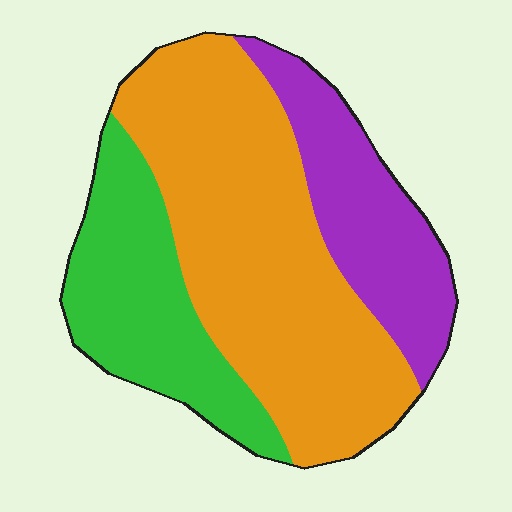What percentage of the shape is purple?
Purple covers roughly 20% of the shape.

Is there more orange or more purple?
Orange.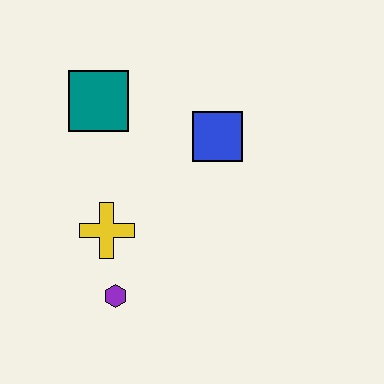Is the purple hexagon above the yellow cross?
No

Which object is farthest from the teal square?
The purple hexagon is farthest from the teal square.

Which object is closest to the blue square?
The teal square is closest to the blue square.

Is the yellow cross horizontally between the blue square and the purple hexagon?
No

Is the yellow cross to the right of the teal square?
Yes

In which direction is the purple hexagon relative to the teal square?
The purple hexagon is below the teal square.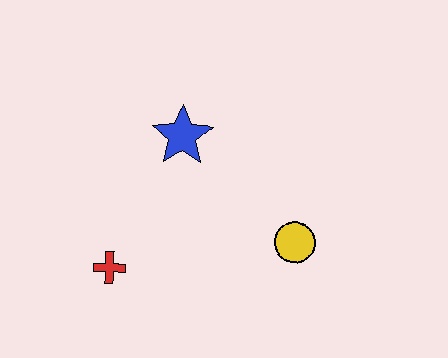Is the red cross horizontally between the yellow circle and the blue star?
No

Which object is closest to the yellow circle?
The blue star is closest to the yellow circle.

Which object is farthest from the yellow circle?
The red cross is farthest from the yellow circle.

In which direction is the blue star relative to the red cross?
The blue star is above the red cross.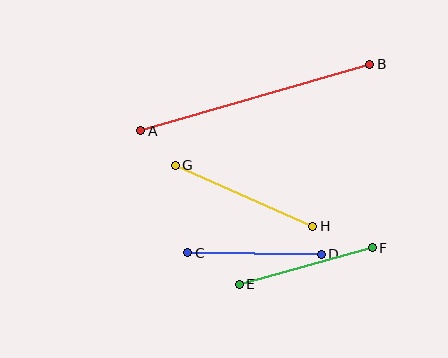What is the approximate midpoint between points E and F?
The midpoint is at approximately (306, 266) pixels.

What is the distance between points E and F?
The distance is approximately 138 pixels.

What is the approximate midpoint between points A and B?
The midpoint is at approximately (255, 98) pixels.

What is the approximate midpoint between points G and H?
The midpoint is at approximately (244, 196) pixels.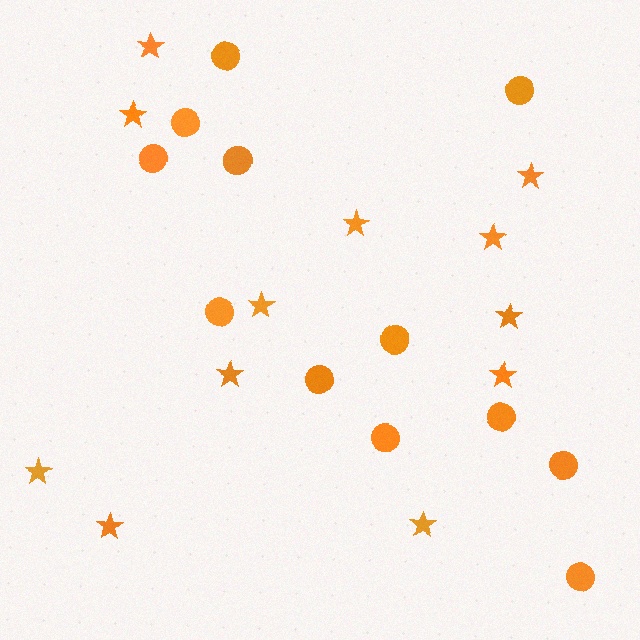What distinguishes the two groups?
There are 2 groups: one group of stars (12) and one group of circles (12).